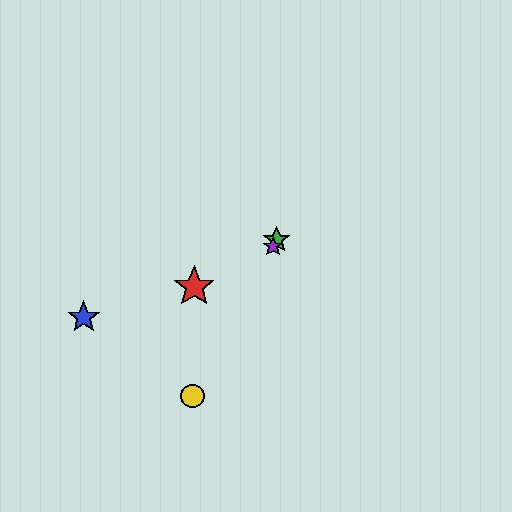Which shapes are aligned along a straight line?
The green star, the yellow circle, the purple star are aligned along a straight line.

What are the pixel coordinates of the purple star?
The purple star is at (273, 246).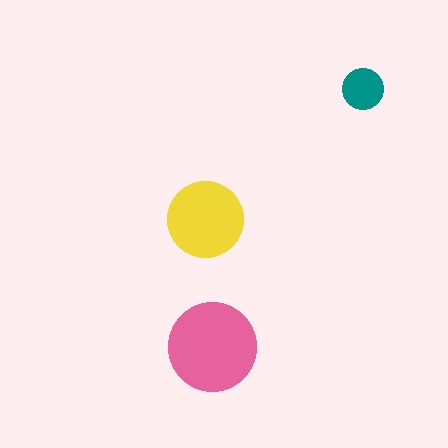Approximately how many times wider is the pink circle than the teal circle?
About 2 times wider.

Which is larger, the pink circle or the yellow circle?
The pink one.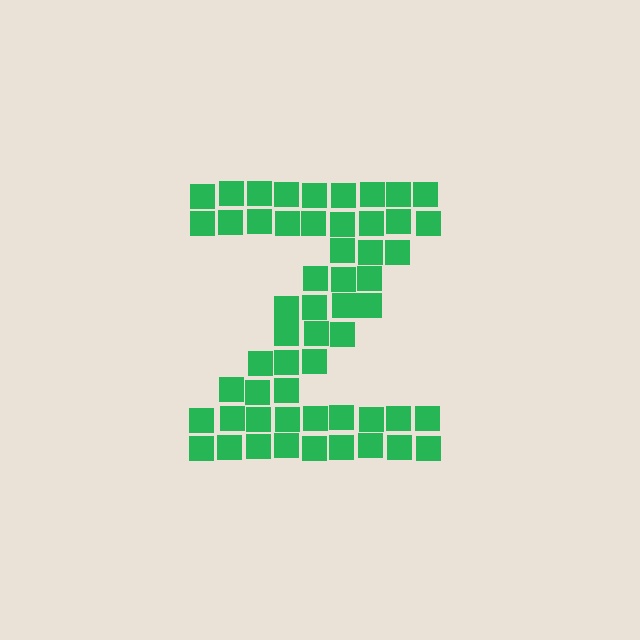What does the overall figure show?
The overall figure shows the letter Z.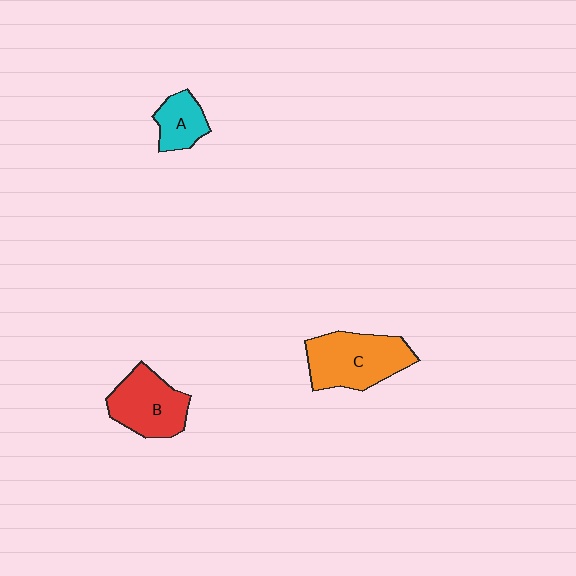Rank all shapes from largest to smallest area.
From largest to smallest: C (orange), B (red), A (cyan).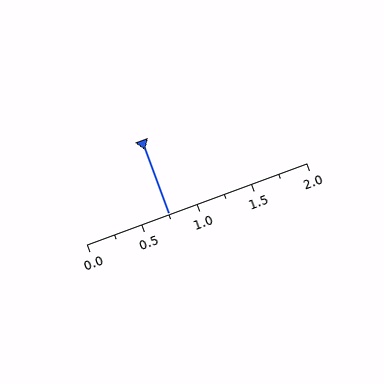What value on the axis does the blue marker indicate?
The marker indicates approximately 0.75.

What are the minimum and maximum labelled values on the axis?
The axis runs from 0.0 to 2.0.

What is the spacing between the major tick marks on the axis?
The major ticks are spaced 0.5 apart.